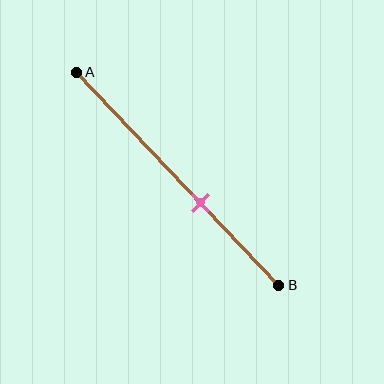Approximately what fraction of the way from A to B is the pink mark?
The pink mark is approximately 60% of the way from A to B.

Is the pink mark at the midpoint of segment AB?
No, the mark is at about 60% from A, not at the 50% midpoint.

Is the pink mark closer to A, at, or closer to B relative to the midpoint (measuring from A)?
The pink mark is closer to point B than the midpoint of segment AB.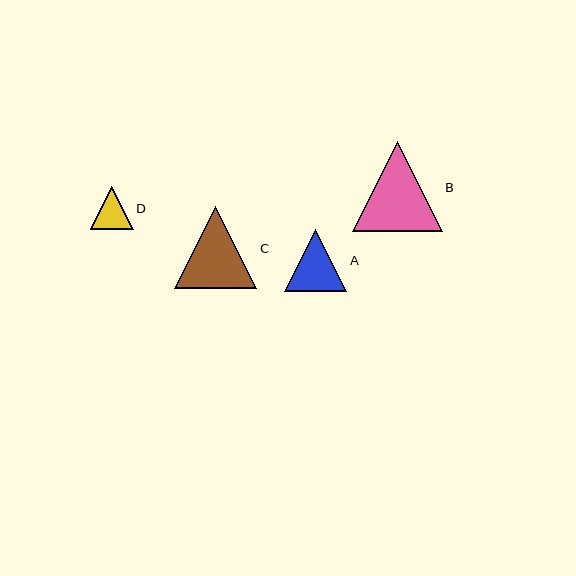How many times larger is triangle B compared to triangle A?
Triangle B is approximately 1.4 times the size of triangle A.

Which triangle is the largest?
Triangle B is the largest with a size of approximately 90 pixels.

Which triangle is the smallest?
Triangle D is the smallest with a size of approximately 43 pixels.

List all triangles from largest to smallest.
From largest to smallest: B, C, A, D.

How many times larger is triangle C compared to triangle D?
Triangle C is approximately 1.9 times the size of triangle D.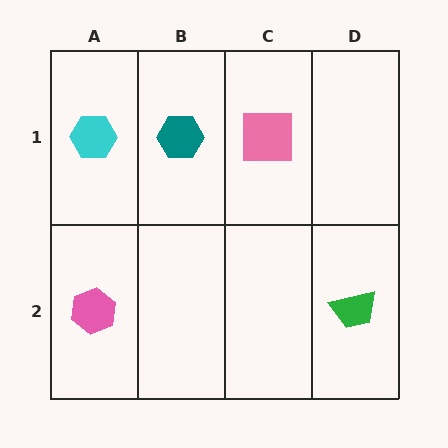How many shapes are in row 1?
3 shapes.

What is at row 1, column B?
A teal hexagon.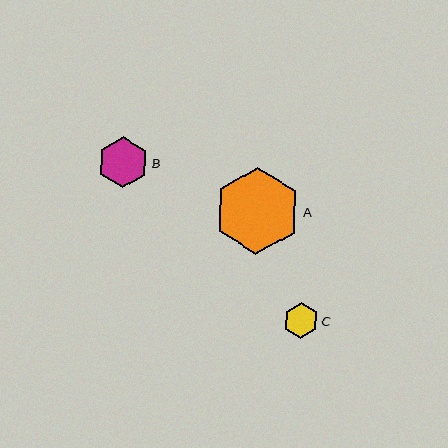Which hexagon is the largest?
Hexagon A is the largest with a size of approximately 86 pixels.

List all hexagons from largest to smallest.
From largest to smallest: A, B, C.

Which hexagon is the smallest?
Hexagon C is the smallest with a size of approximately 35 pixels.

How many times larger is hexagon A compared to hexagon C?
Hexagon A is approximately 2.4 times the size of hexagon C.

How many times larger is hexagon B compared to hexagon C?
Hexagon B is approximately 1.4 times the size of hexagon C.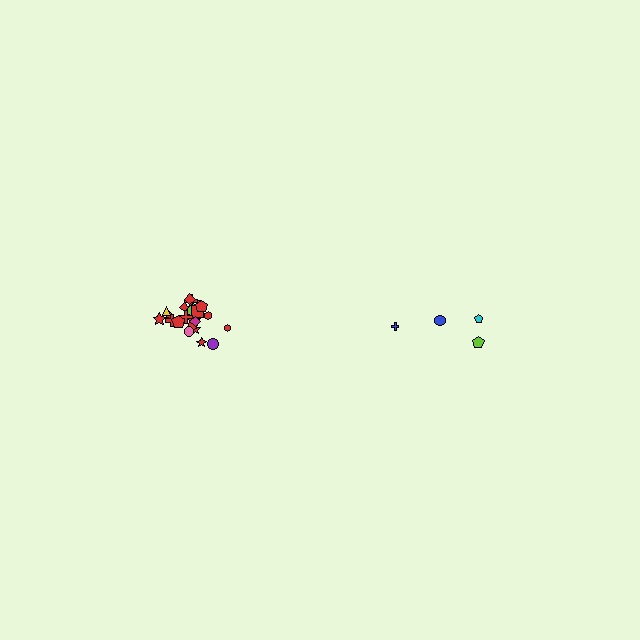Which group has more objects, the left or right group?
The left group.